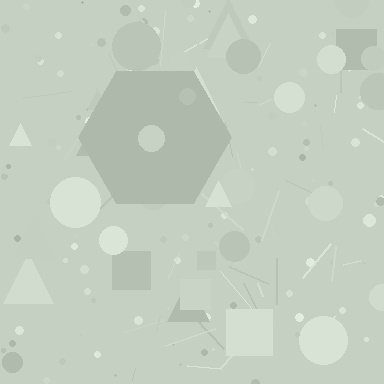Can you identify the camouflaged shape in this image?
The camouflaged shape is a hexagon.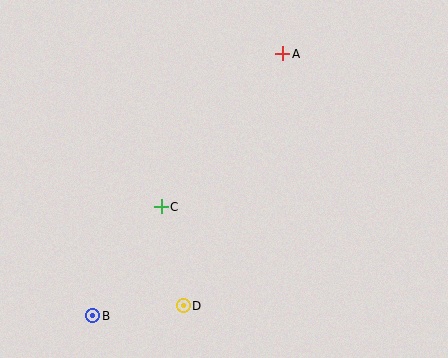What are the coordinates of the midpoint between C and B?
The midpoint between C and B is at (127, 261).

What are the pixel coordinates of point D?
Point D is at (183, 306).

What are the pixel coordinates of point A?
Point A is at (283, 54).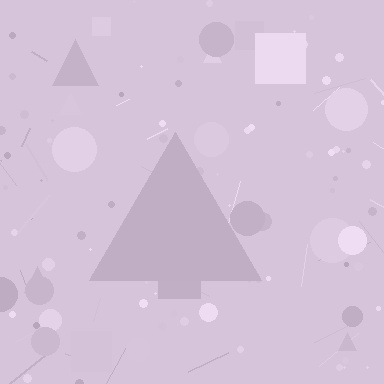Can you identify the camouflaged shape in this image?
The camouflaged shape is a triangle.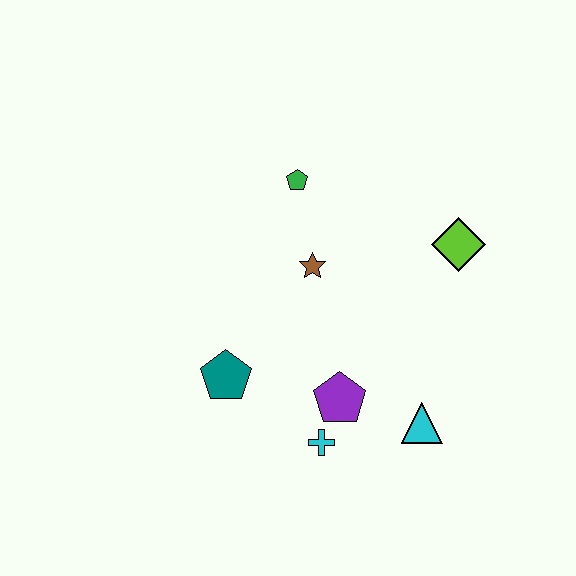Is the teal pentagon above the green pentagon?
No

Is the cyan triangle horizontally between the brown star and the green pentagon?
No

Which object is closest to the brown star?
The green pentagon is closest to the brown star.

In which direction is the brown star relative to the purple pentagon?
The brown star is above the purple pentagon.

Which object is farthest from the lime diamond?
The teal pentagon is farthest from the lime diamond.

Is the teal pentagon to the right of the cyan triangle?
No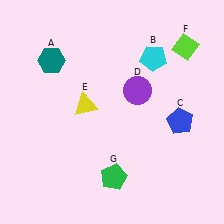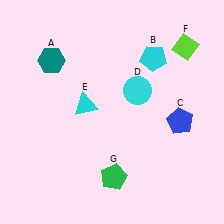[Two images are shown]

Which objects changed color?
D changed from purple to cyan. E changed from yellow to cyan.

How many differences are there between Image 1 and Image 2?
There are 2 differences between the two images.